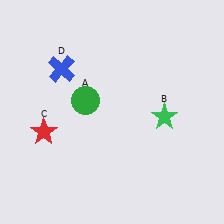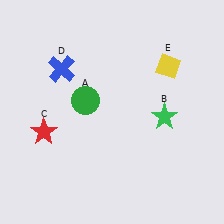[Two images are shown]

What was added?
A yellow diamond (E) was added in Image 2.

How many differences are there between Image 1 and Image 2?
There is 1 difference between the two images.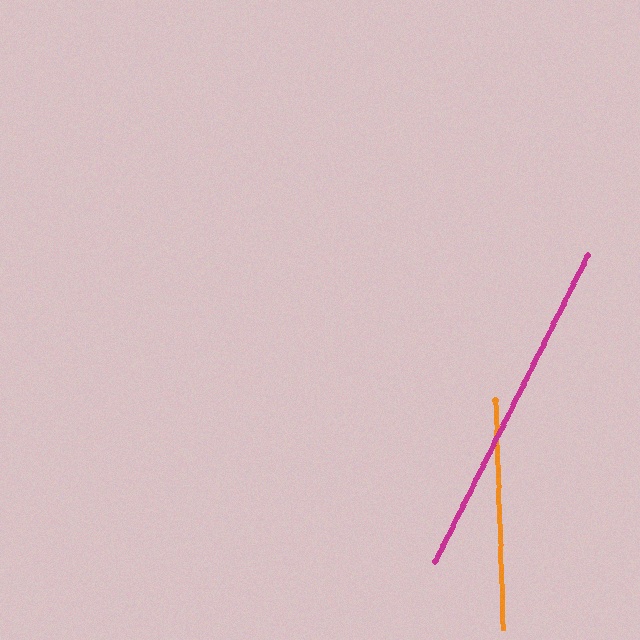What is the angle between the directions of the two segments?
Approximately 28 degrees.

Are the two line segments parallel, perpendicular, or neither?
Neither parallel nor perpendicular — they differ by about 28°.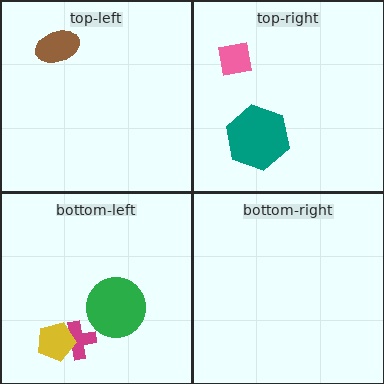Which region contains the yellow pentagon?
The bottom-left region.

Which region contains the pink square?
The top-right region.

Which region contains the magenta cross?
The bottom-left region.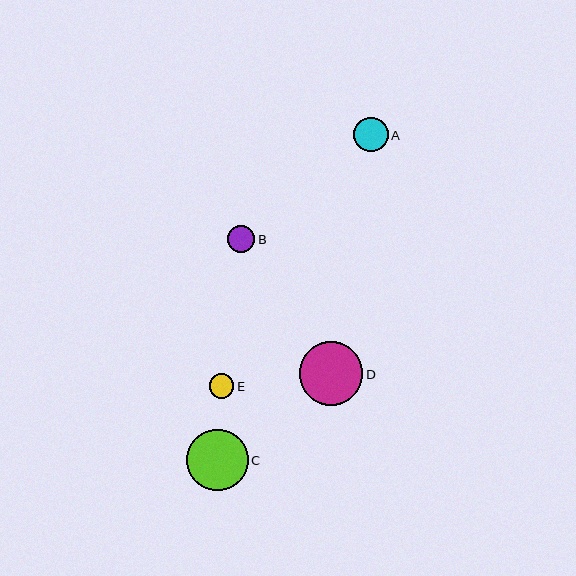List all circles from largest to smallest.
From largest to smallest: D, C, A, B, E.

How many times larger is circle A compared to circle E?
Circle A is approximately 1.4 times the size of circle E.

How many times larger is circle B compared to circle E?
Circle B is approximately 1.1 times the size of circle E.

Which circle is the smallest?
Circle E is the smallest with a size of approximately 25 pixels.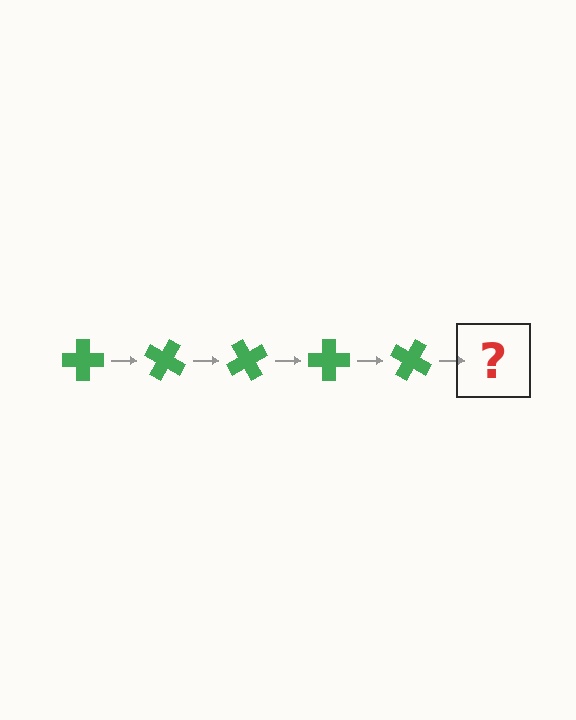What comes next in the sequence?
The next element should be a green cross rotated 150 degrees.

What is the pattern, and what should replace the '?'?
The pattern is that the cross rotates 30 degrees each step. The '?' should be a green cross rotated 150 degrees.